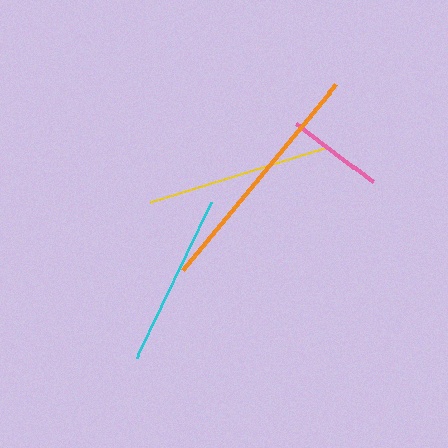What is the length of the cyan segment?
The cyan segment is approximately 173 pixels long.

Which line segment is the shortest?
The pink line is the shortest at approximately 97 pixels.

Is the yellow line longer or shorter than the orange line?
The orange line is longer than the yellow line.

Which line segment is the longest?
The orange line is the longest at approximately 241 pixels.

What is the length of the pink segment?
The pink segment is approximately 97 pixels long.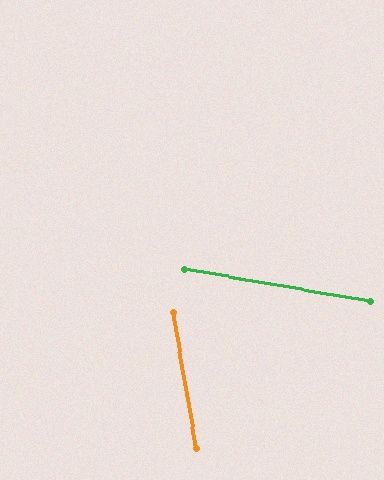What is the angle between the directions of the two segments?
Approximately 70 degrees.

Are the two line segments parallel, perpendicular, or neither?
Neither parallel nor perpendicular — they differ by about 70°.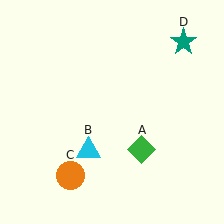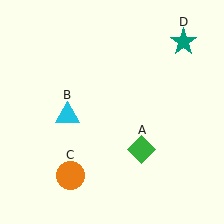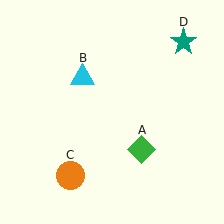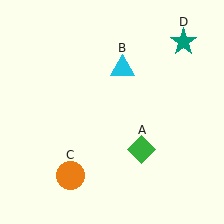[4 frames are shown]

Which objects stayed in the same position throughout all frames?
Green diamond (object A) and orange circle (object C) and teal star (object D) remained stationary.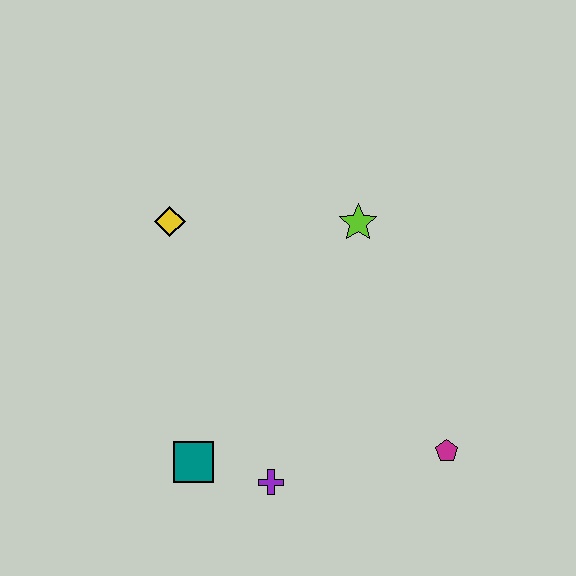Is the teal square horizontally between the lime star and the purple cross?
No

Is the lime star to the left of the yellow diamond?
No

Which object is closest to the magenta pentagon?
The purple cross is closest to the magenta pentagon.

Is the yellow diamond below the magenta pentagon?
No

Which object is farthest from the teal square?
The lime star is farthest from the teal square.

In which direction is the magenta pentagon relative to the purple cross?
The magenta pentagon is to the right of the purple cross.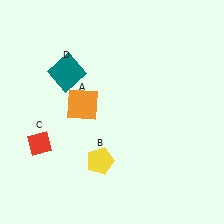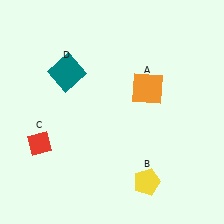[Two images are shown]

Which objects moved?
The objects that moved are: the orange square (A), the yellow pentagon (B).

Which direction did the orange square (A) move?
The orange square (A) moved right.